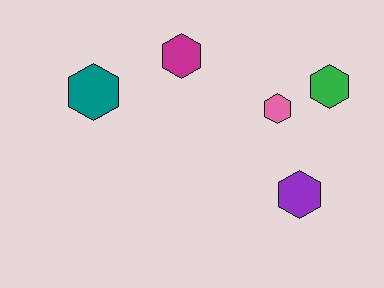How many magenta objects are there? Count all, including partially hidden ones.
There is 1 magenta object.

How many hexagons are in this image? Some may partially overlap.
There are 5 hexagons.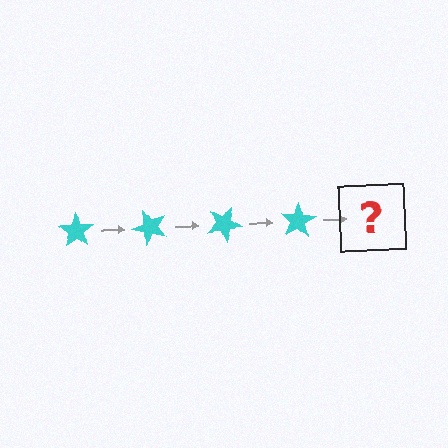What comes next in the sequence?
The next element should be a cyan star rotated 200 degrees.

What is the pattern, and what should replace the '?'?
The pattern is that the star rotates 50 degrees each step. The '?' should be a cyan star rotated 200 degrees.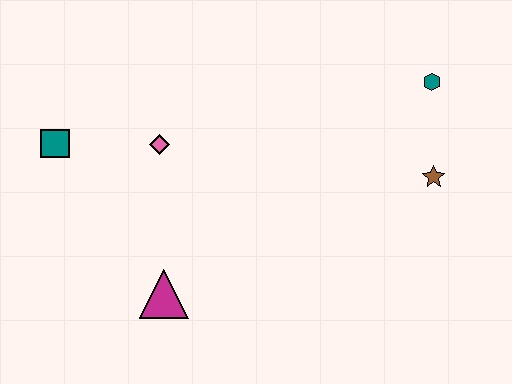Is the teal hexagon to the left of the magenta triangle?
No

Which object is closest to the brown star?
The teal hexagon is closest to the brown star.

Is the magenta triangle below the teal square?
Yes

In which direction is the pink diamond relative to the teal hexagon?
The pink diamond is to the left of the teal hexagon.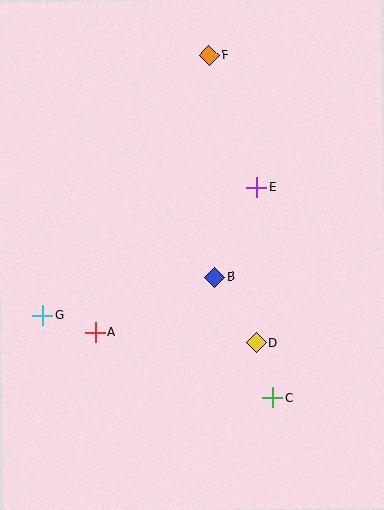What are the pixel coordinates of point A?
Point A is at (95, 332).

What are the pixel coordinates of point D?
Point D is at (256, 343).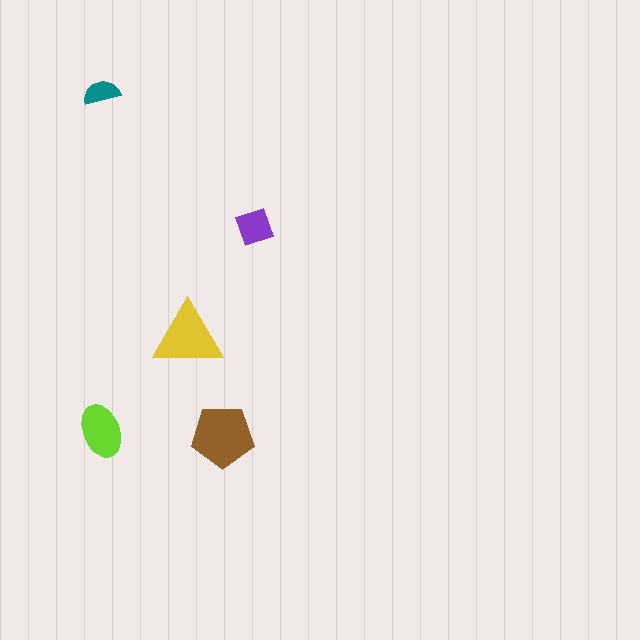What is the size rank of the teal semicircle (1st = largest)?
5th.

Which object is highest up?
The teal semicircle is topmost.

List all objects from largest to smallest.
The brown pentagon, the yellow triangle, the lime ellipse, the purple square, the teal semicircle.